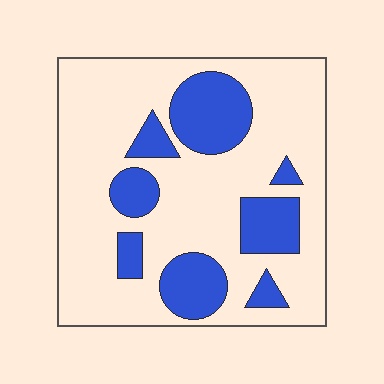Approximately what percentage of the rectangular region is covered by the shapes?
Approximately 25%.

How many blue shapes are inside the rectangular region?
8.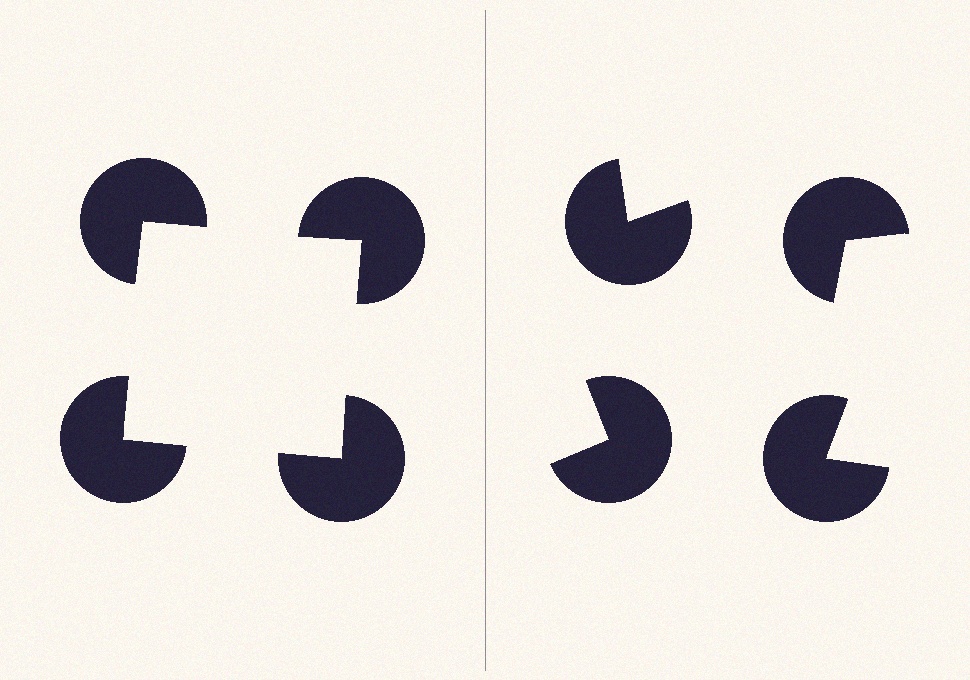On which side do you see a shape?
An illusory square appears on the left side. On the right side the wedge cuts are rotated, so no coherent shape forms.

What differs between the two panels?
The pac-man discs are positioned identically on both sides; only the wedge orientations differ. On the left they align to a square; on the right they are misaligned.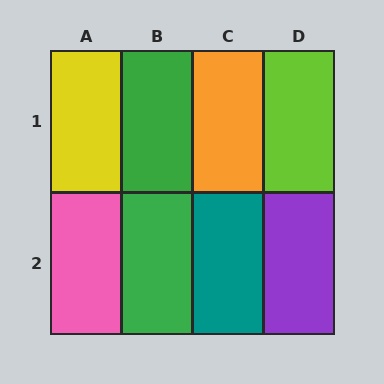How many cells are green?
2 cells are green.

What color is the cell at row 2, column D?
Purple.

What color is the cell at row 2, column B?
Green.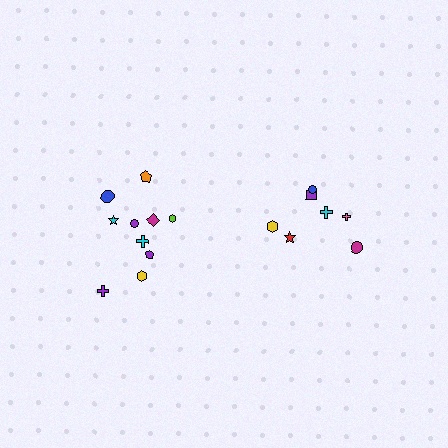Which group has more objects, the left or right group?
The left group.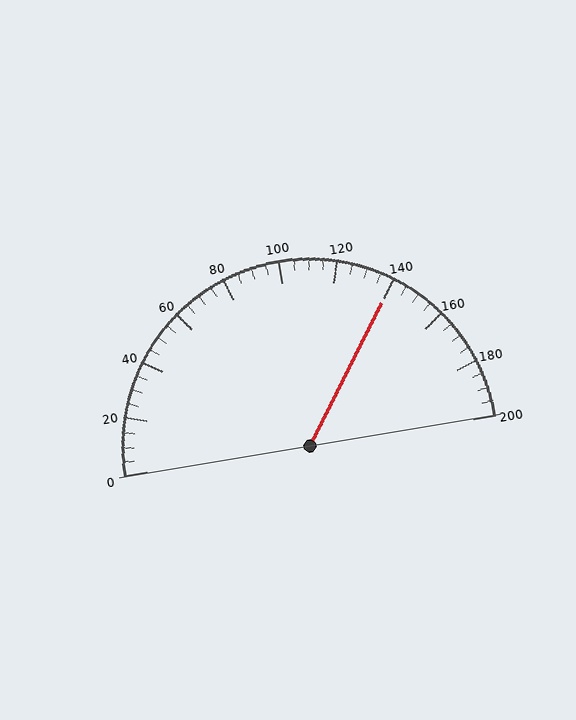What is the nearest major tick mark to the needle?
The nearest major tick mark is 140.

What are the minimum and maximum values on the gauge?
The gauge ranges from 0 to 200.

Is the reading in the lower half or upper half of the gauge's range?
The reading is in the upper half of the range (0 to 200).